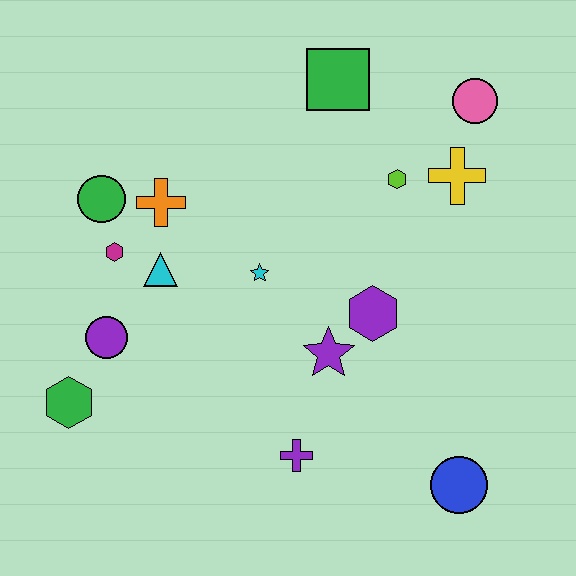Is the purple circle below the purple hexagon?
Yes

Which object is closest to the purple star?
The purple hexagon is closest to the purple star.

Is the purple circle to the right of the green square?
No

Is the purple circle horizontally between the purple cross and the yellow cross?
No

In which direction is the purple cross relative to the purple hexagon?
The purple cross is below the purple hexagon.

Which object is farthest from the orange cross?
The blue circle is farthest from the orange cross.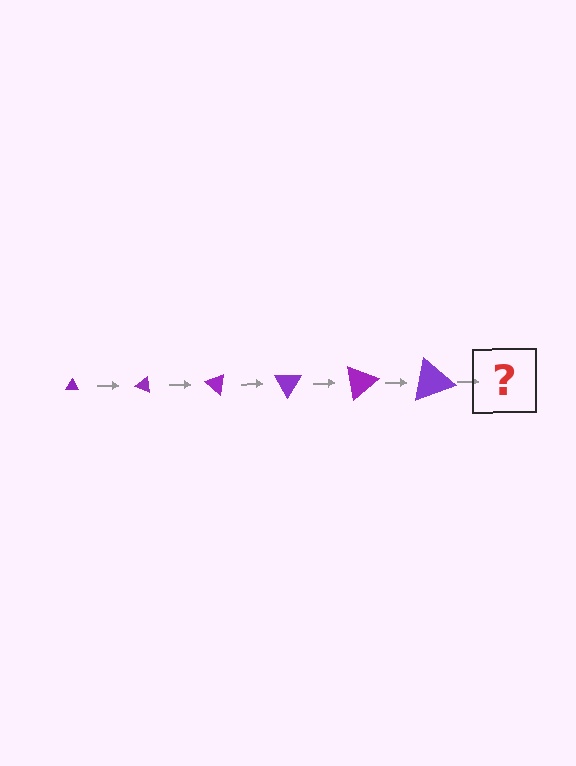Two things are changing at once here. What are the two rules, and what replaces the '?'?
The two rules are that the triangle grows larger each step and it rotates 20 degrees each step. The '?' should be a triangle, larger than the previous one and rotated 120 degrees from the start.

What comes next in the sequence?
The next element should be a triangle, larger than the previous one and rotated 120 degrees from the start.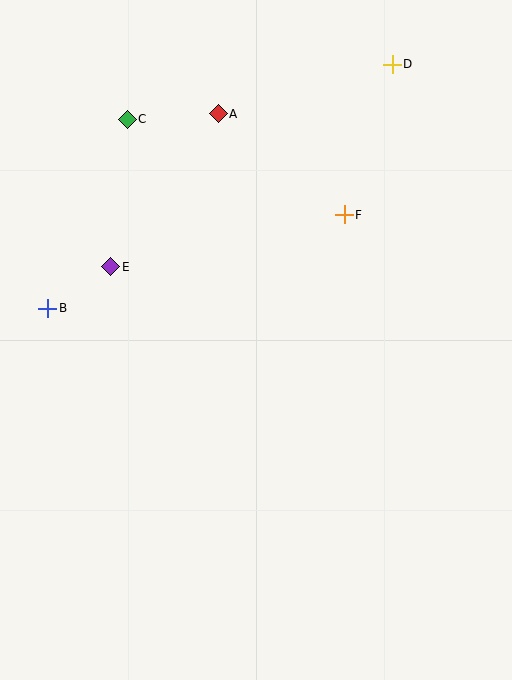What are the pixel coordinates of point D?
Point D is at (392, 64).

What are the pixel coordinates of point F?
Point F is at (344, 215).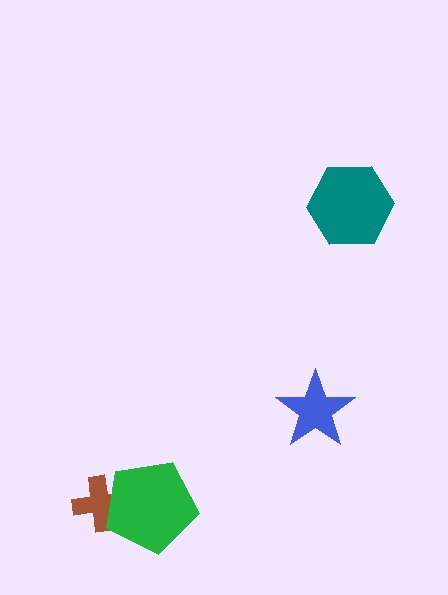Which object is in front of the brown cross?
The green pentagon is in front of the brown cross.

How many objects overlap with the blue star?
0 objects overlap with the blue star.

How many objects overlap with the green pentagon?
1 object overlaps with the green pentagon.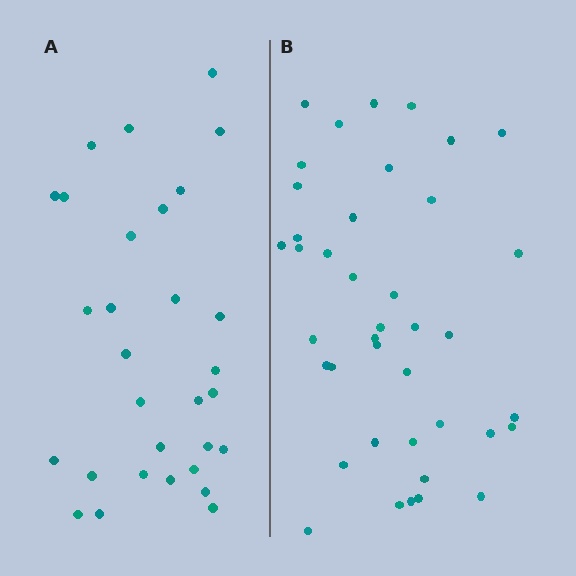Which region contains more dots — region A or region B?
Region B (the right region) has more dots.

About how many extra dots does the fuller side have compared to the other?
Region B has roughly 10 or so more dots than region A.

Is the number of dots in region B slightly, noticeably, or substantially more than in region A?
Region B has noticeably more, but not dramatically so. The ratio is roughly 1.3 to 1.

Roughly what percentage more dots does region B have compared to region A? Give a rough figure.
About 35% more.